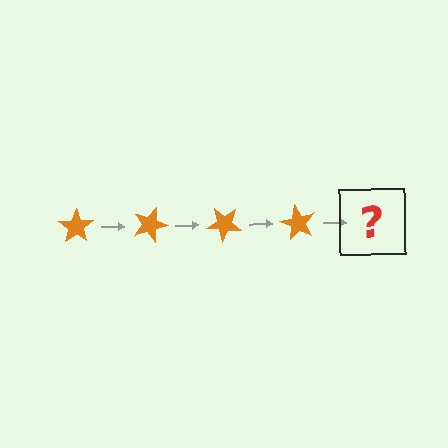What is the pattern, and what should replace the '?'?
The pattern is that the star rotates 20 degrees each step. The '?' should be an orange star rotated 80 degrees.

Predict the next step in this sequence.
The next step is an orange star rotated 80 degrees.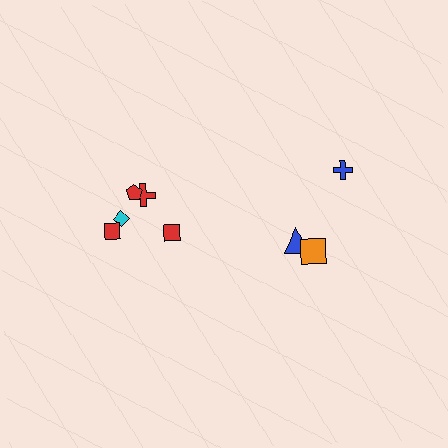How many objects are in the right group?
There are 3 objects.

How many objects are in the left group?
There are 5 objects.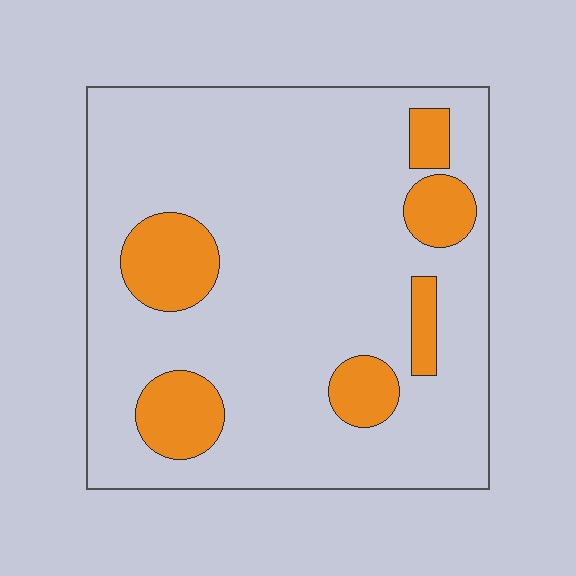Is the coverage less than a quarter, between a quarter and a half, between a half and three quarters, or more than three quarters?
Less than a quarter.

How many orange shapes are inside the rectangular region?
6.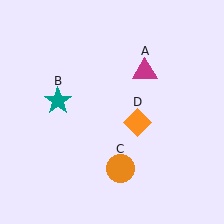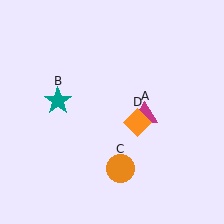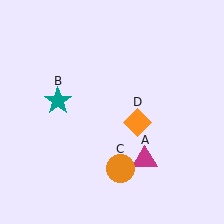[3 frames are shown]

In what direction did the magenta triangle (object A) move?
The magenta triangle (object A) moved down.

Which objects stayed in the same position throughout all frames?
Teal star (object B) and orange circle (object C) and orange diamond (object D) remained stationary.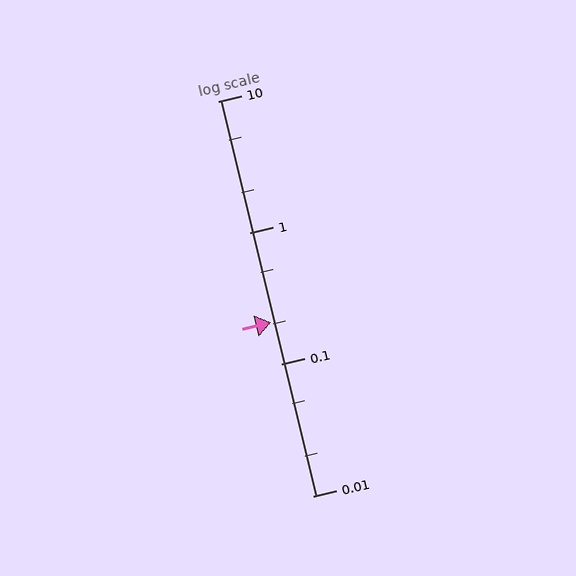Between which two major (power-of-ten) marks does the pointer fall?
The pointer is between 0.1 and 1.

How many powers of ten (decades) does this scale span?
The scale spans 3 decades, from 0.01 to 10.